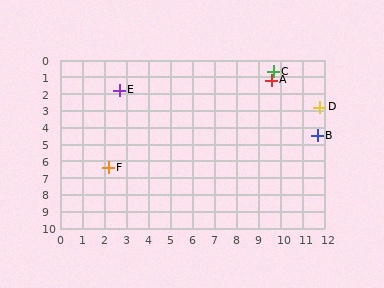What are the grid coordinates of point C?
Point C is at approximately (9.7, 0.7).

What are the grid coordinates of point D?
Point D is at approximately (11.8, 2.8).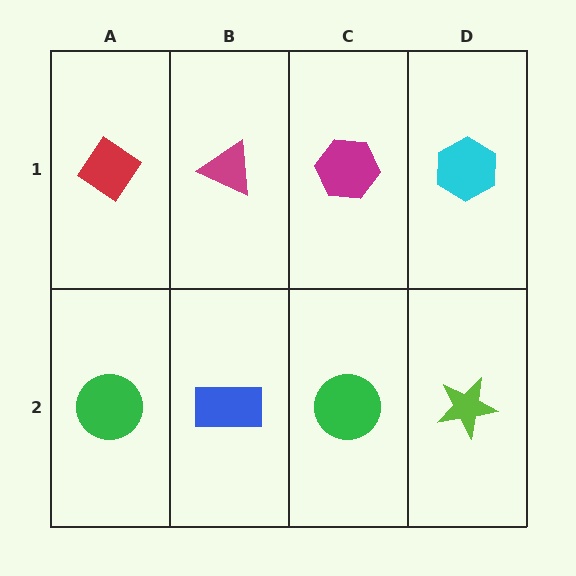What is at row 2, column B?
A blue rectangle.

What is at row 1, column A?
A red diamond.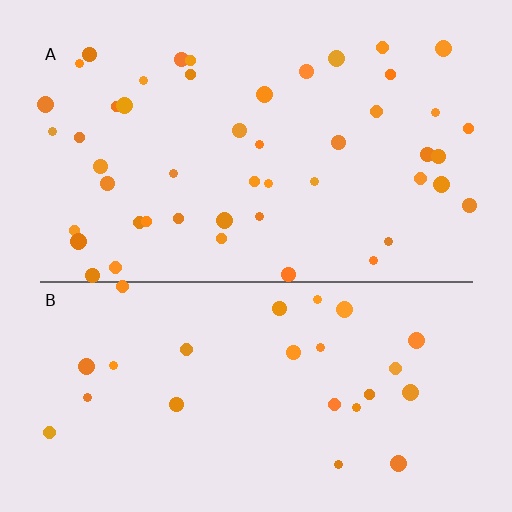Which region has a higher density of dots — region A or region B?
A (the top).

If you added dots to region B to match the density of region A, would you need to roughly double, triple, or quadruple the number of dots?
Approximately double.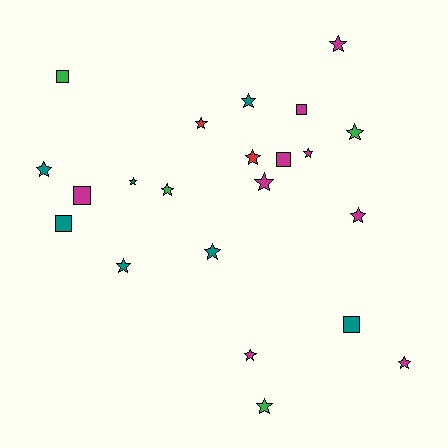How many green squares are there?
There is 1 green square.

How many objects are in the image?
There are 22 objects.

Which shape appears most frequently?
Star, with 16 objects.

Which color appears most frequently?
Magenta, with 9 objects.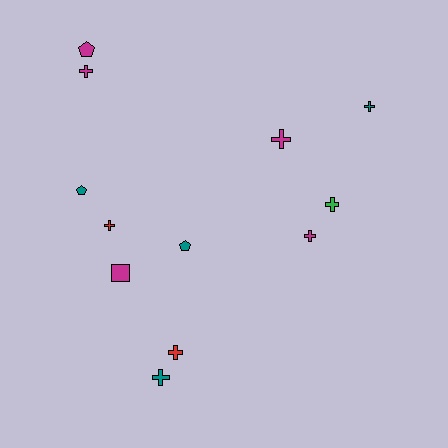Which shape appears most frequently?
Cross, with 8 objects.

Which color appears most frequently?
Magenta, with 5 objects.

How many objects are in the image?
There are 12 objects.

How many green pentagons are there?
There are no green pentagons.